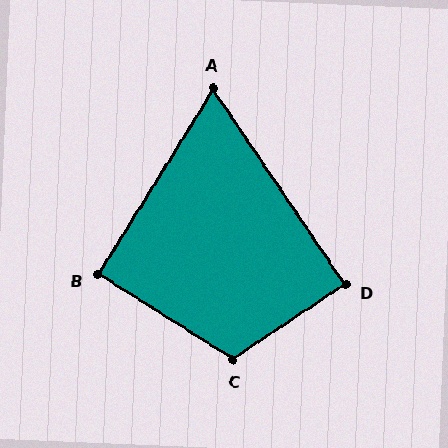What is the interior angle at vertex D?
Approximately 90 degrees (approximately right).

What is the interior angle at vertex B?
Approximately 90 degrees (approximately right).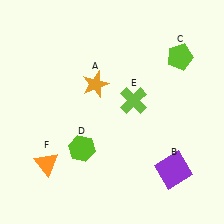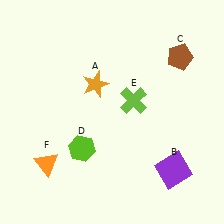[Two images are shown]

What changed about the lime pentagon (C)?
In Image 1, C is lime. In Image 2, it changed to brown.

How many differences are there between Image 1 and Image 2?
There is 1 difference between the two images.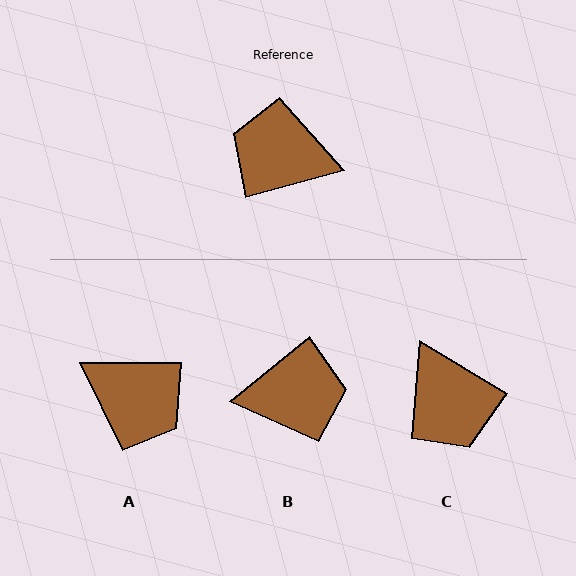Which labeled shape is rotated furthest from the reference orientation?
A, about 164 degrees away.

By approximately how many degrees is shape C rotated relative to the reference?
Approximately 134 degrees counter-clockwise.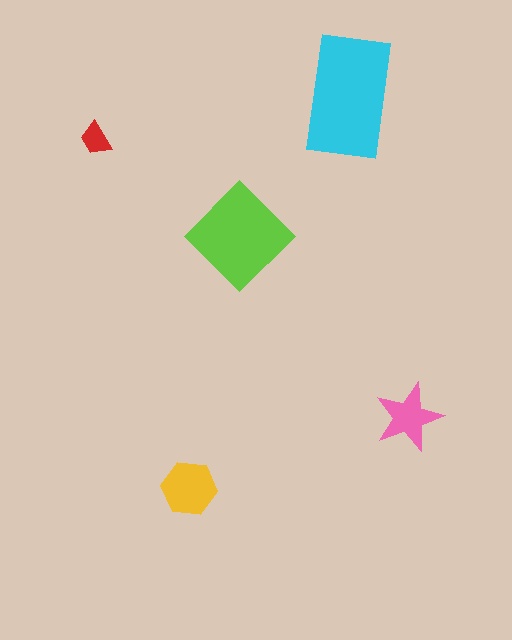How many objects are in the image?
There are 5 objects in the image.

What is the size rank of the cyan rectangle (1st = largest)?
1st.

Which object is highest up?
The cyan rectangle is topmost.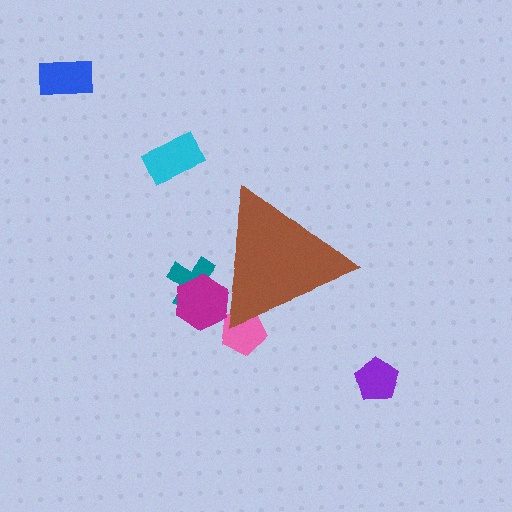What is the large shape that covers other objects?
A brown triangle.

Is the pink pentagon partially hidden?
Yes, the pink pentagon is partially hidden behind the brown triangle.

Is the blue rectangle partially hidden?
No, the blue rectangle is fully visible.